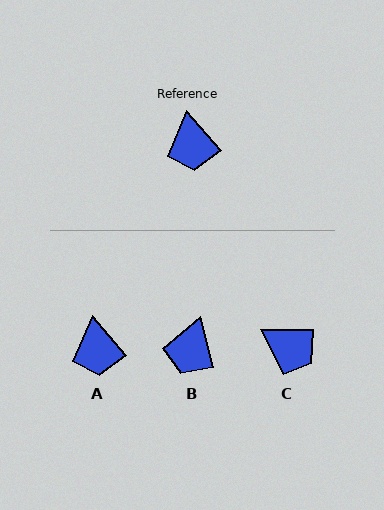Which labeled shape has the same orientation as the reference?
A.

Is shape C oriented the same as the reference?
No, it is off by about 50 degrees.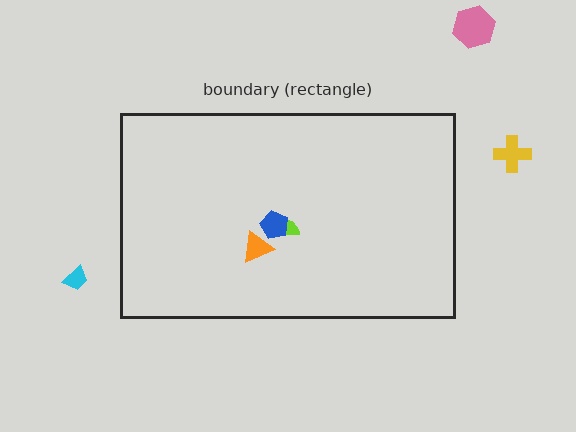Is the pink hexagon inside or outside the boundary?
Outside.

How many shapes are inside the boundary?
3 inside, 3 outside.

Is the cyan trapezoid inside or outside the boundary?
Outside.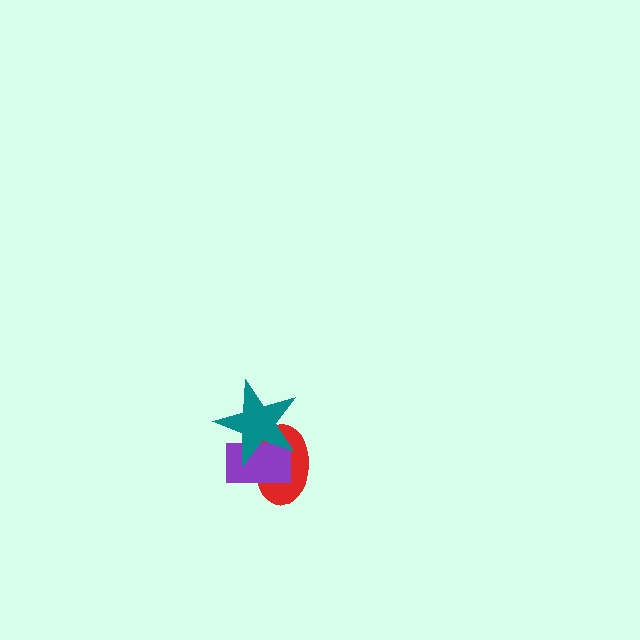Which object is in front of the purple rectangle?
The teal star is in front of the purple rectangle.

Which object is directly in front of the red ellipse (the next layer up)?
The purple rectangle is directly in front of the red ellipse.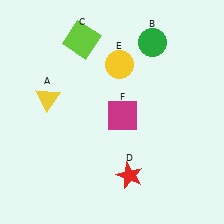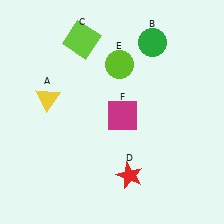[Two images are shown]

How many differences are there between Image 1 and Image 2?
There is 1 difference between the two images.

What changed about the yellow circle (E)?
In Image 1, E is yellow. In Image 2, it changed to lime.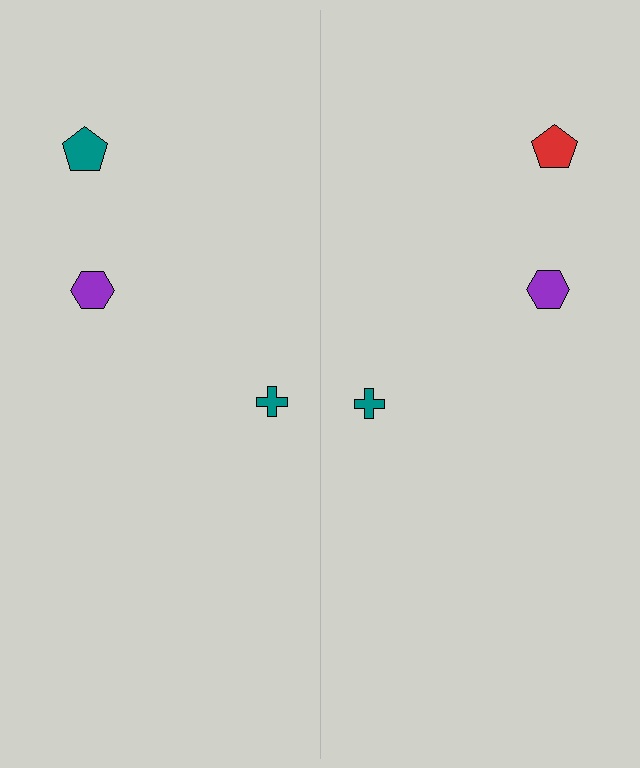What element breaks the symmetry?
The red pentagon on the right side breaks the symmetry — its mirror counterpart is teal.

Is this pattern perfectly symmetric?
No, the pattern is not perfectly symmetric. The red pentagon on the right side breaks the symmetry — its mirror counterpart is teal.